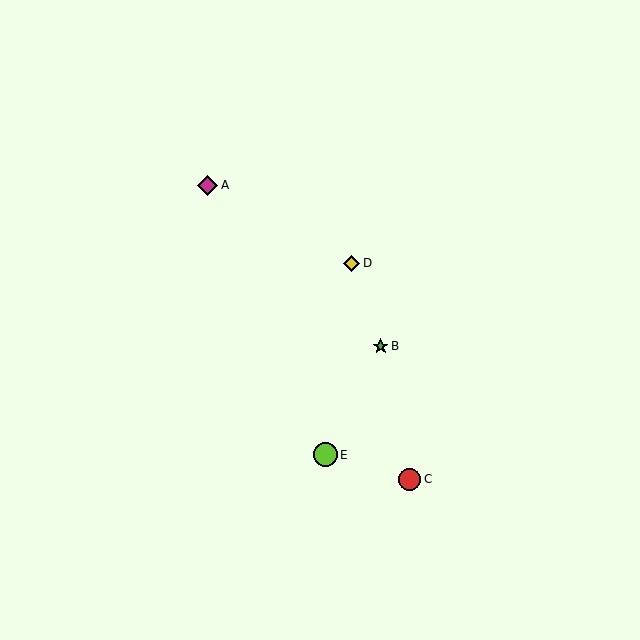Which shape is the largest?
The lime circle (labeled E) is the largest.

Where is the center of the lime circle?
The center of the lime circle is at (325, 455).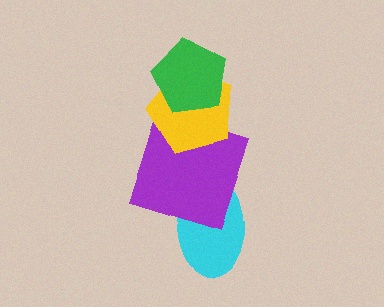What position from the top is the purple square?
The purple square is 3rd from the top.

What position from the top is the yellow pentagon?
The yellow pentagon is 2nd from the top.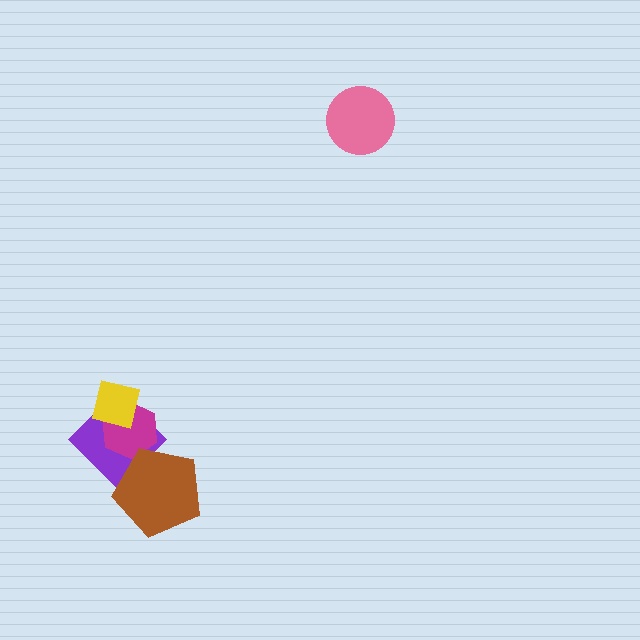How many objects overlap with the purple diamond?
3 objects overlap with the purple diamond.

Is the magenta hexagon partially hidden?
Yes, it is partially covered by another shape.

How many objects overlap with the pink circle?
0 objects overlap with the pink circle.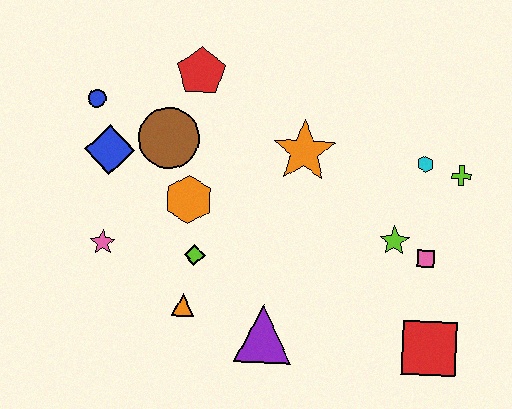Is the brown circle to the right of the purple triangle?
No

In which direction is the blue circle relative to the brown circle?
The blue circle is to the left of the brown circle.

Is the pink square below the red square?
No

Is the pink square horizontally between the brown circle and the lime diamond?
No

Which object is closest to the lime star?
The pink square is closest to the lime star.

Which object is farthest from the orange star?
The red square is farthest from the orange star.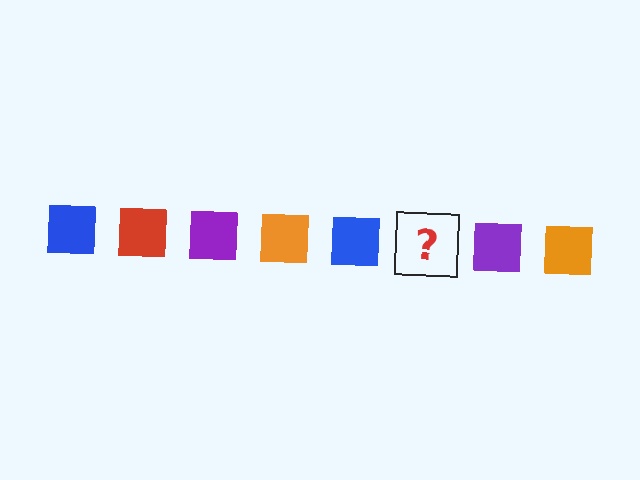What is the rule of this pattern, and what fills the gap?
The rule is that the pattern cycles through blue, red, purple, orange squares. The gap should be filled with a red square.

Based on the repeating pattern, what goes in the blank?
The blank should be a red square.